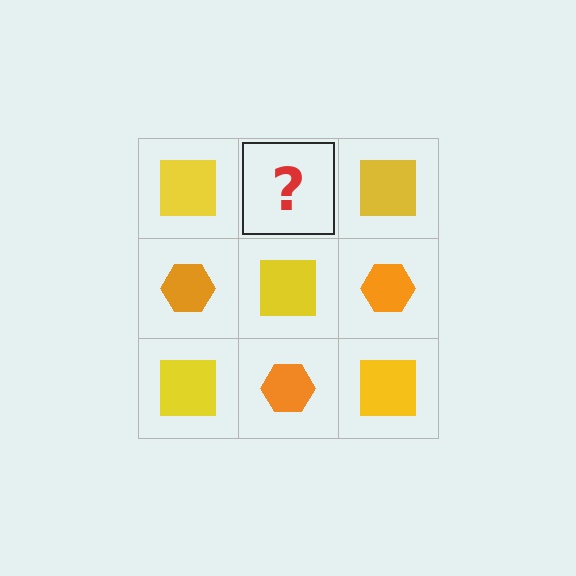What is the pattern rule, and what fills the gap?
The rule is that it alternates yellow square and orange hexagon in a checkerboard pattern. The gap should be filled with an orange hexagon.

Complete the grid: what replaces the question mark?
The question mark should be replaced with an orange hexagon.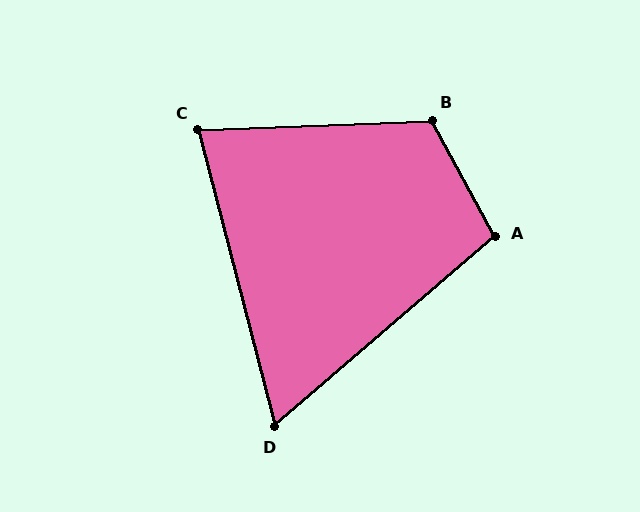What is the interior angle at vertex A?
Approximately 102 degrees (obtuse).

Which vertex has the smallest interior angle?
D, at approximately 64 degrees.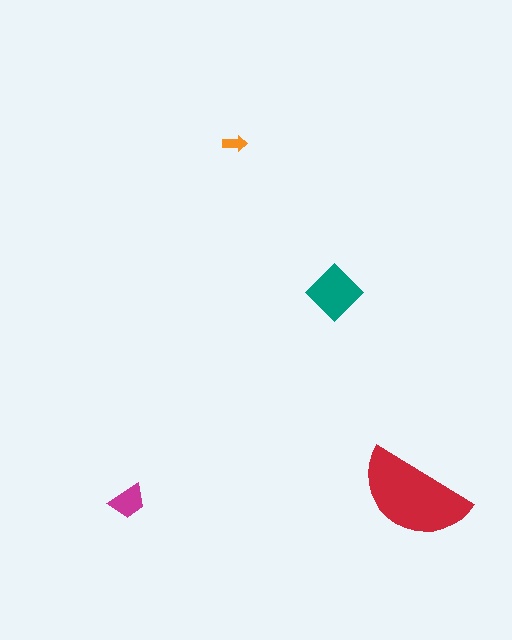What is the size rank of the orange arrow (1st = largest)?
4th.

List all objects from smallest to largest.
The orange arrow, the magenta trapezoid, the teal diamond, the red semicircle.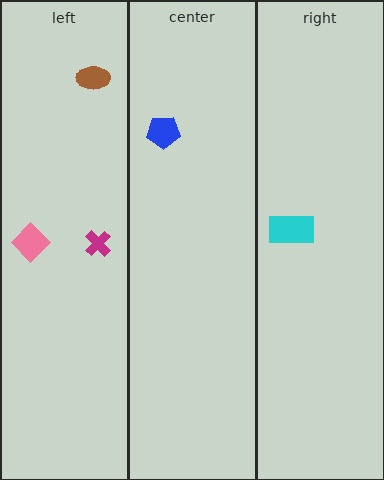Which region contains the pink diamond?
The left region.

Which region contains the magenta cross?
The left region.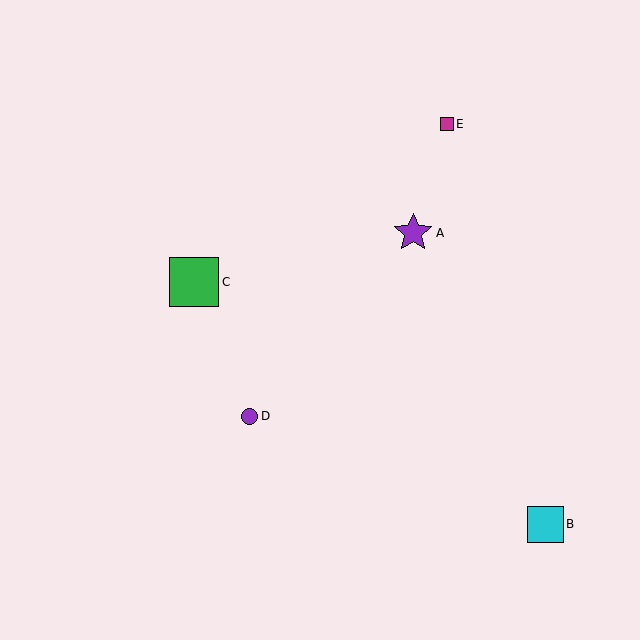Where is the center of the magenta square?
The center of the magenta square is at (447, 124).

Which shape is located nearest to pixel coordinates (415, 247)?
The purple star (labeled A) at (413, 233) is nearest to that location.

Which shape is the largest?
The green square (labeled C) is the largest.